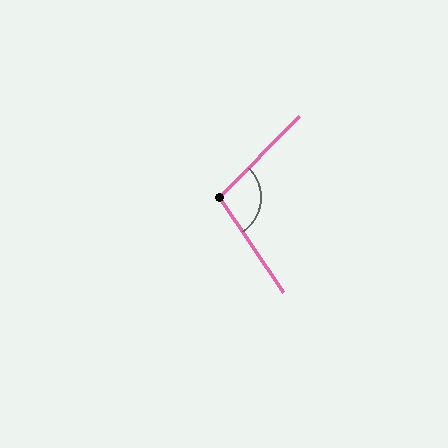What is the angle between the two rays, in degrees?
Approximately 101 degrees.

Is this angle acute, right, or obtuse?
It is obtuse.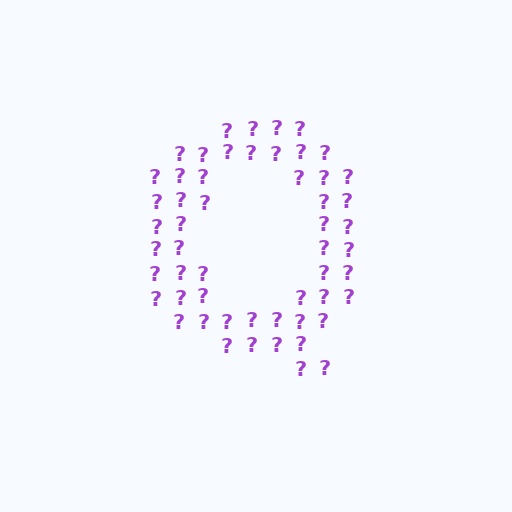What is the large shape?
The large shape is the letter Q.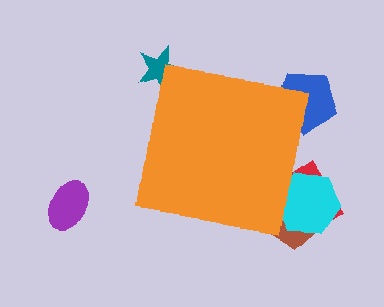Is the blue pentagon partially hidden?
Yes, the blue pentagon is partially hidden behind the orange square.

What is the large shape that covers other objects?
An orange square.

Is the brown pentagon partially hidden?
Yes, the brown pentagon is partially hidden behind the orange square.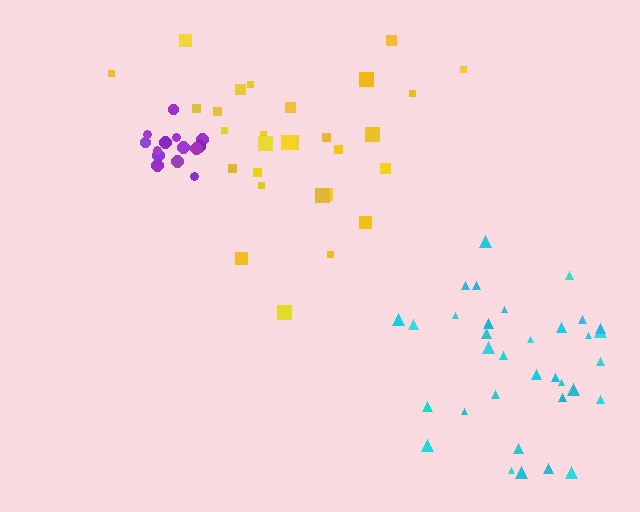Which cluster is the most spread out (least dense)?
Yellow.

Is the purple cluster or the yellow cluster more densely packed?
Purple.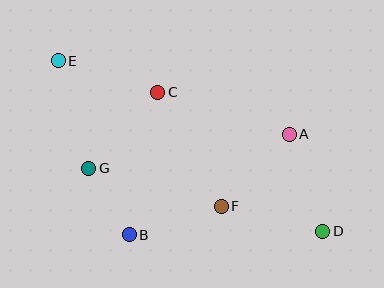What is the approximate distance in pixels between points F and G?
The distance between F and G is approximately 138 pixels.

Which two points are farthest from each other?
Points D and E are farthest from each other.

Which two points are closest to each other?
Points B and G are closest to each other.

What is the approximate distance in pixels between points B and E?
The distance between B and E is approximately 188 pixels.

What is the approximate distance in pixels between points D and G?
The distance between D and G is approximately 242 pixels.